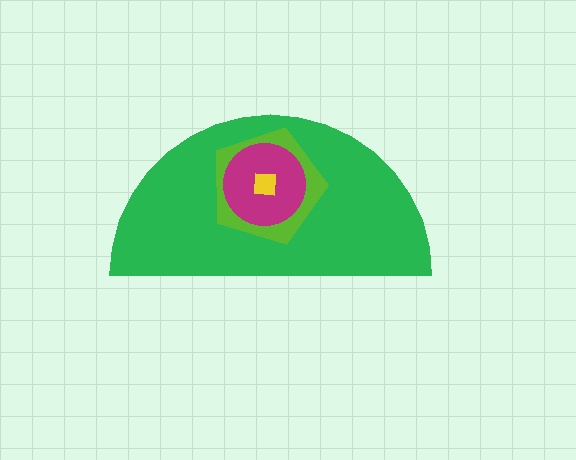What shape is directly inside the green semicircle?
The lime pentagon.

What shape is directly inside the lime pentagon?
The magenta circle.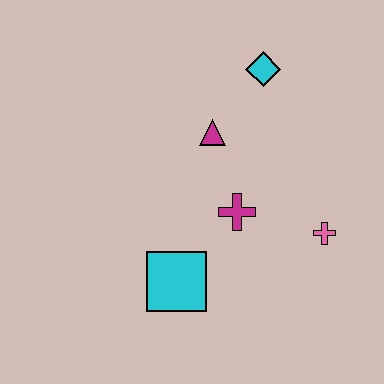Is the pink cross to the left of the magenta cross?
No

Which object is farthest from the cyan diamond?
The cyan square is farthest from the cyan diamond.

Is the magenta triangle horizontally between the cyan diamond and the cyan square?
Yes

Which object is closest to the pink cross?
The magenta cross is closest to the pink cross.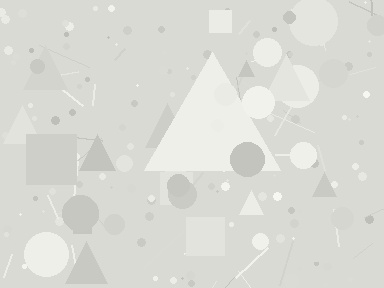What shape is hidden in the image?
A triangle is hidden in the image.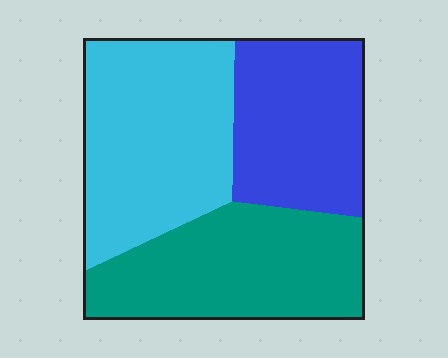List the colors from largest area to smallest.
From largest to smallest: cyan, teal, blue.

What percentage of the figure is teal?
Teal takes up about one third (1/3) of the figure.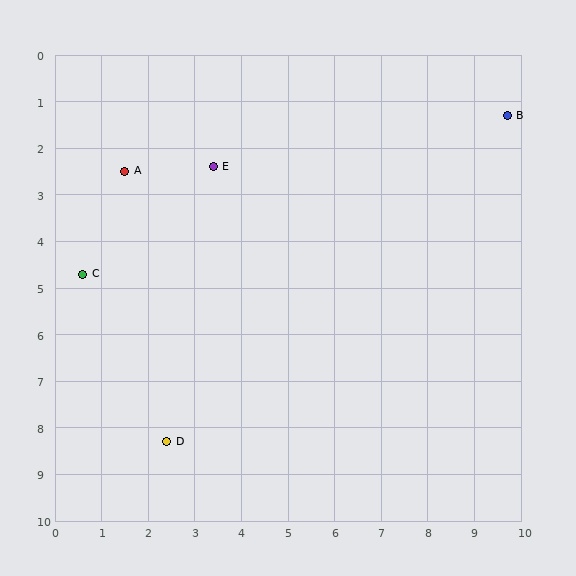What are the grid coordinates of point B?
Point B is at approximately (9.7, 1.3).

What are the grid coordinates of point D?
Point D is at approximately (2.4, 8.3).